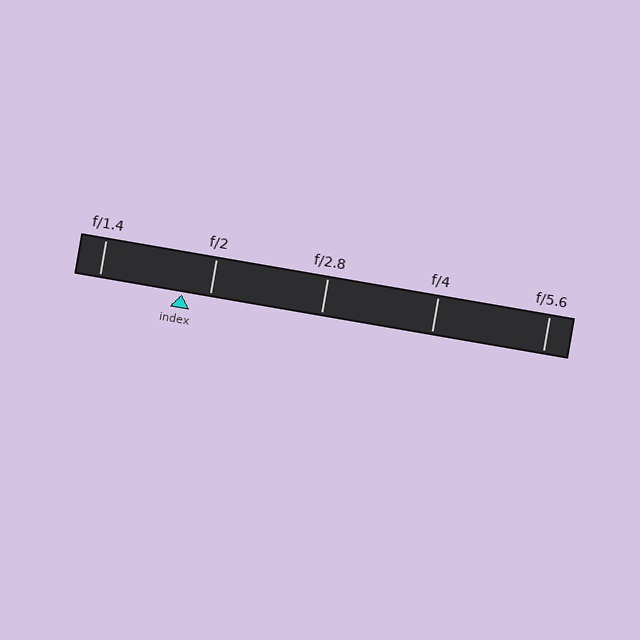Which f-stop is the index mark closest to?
The index mark is closest to f/2.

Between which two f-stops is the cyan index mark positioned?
The index mark is between f/1.4 and f/2.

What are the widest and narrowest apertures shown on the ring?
The widest aperture shown is f/1.4 and the narrowest is f/5.6.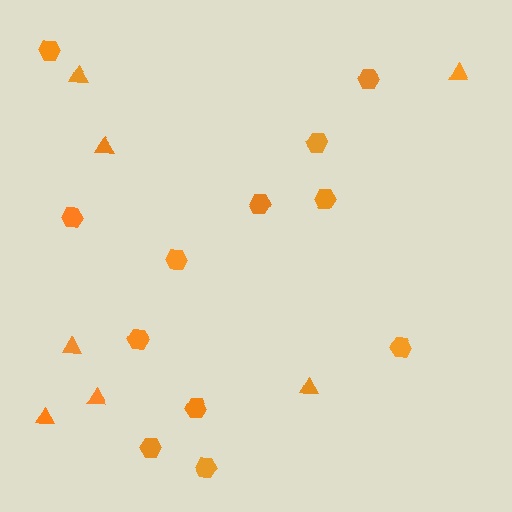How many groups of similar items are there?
There are 2 groups: one group of triangles (7) and one group of hexagons (12).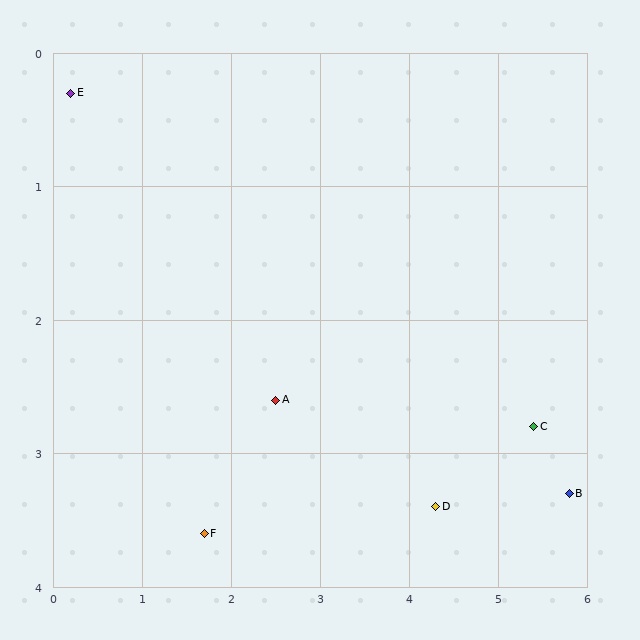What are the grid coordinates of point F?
Point F is at approximately (1.7, 3.6).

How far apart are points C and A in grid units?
Points C and A are about 2.9 grid units apart.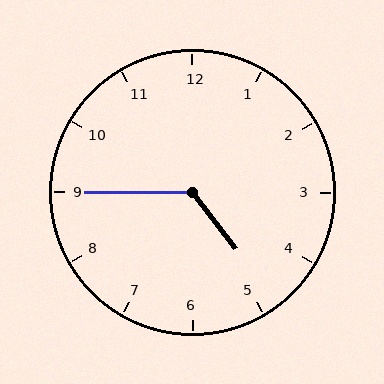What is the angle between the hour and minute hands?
Approximately 128 degrees.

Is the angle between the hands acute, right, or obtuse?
It is obtuse.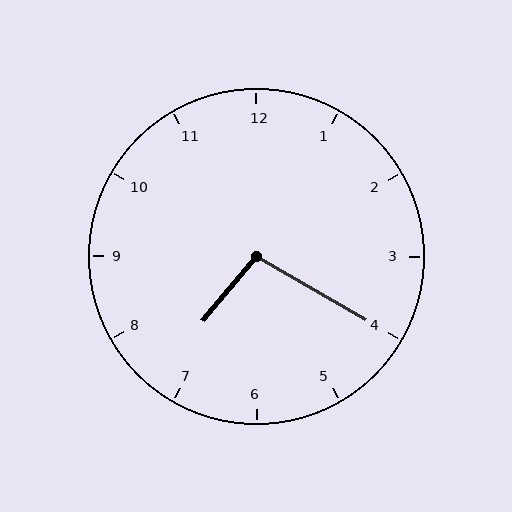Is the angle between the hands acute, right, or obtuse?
It is obtuse.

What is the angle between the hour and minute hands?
Approximately 100 degrees.